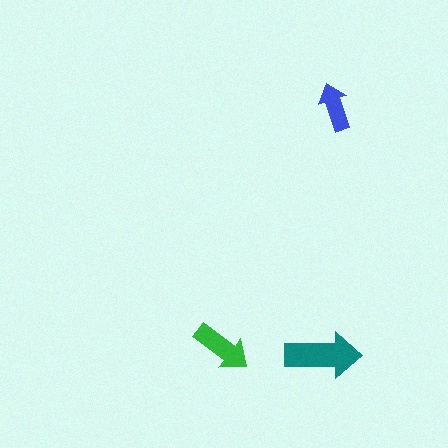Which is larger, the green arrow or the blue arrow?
The green one.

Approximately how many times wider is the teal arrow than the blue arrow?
About 1.5 times wider.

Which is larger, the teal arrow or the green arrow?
The teal one.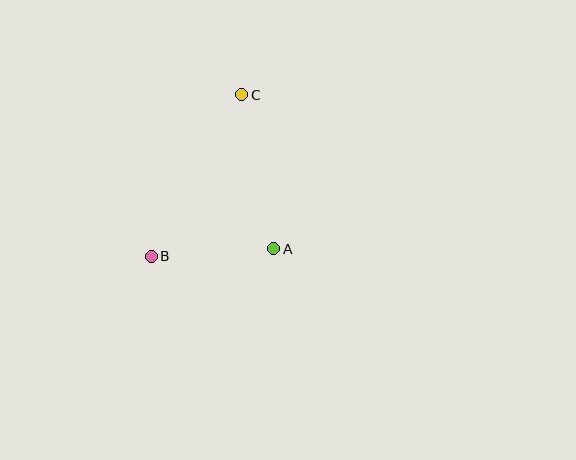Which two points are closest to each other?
Points A and B are closest to each other.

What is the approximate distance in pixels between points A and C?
The distance between A and C is approximately 158 pixels.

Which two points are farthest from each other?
Points B and C are farthest from each other.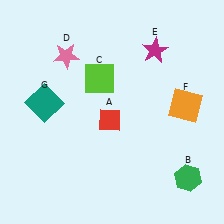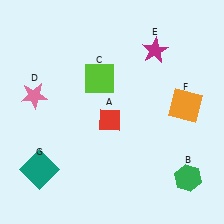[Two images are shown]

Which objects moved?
The objects that moved are: the pink star (D), the teal square (G).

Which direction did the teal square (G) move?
The teal square (G) moved down.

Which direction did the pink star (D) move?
The pink star (D) moved down.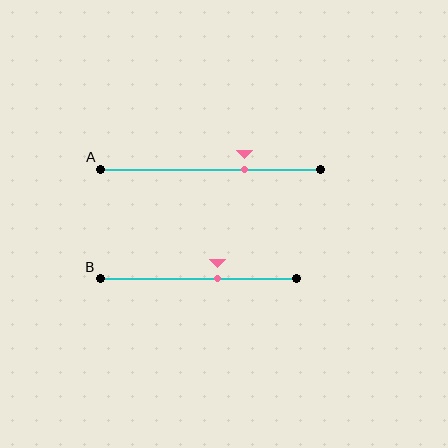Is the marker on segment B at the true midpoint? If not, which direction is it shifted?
No, the marker on segment B is shifted to the right by about 10% of the segment length.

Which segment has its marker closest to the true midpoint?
Segment B has its marker closest to the true midpoint.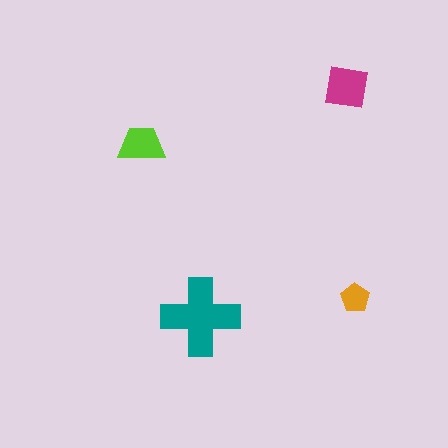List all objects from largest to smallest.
The teal cross, the magenta square, the lime trapezoid, the orange pentagon.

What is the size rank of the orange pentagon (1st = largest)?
4th.